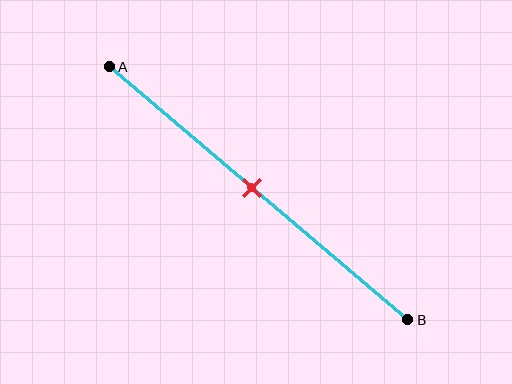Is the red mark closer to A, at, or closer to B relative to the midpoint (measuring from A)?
The red mark is approximately at the midpoint of segment AB.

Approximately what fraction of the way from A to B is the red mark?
The red mark is approximately 50% of the way from A to B.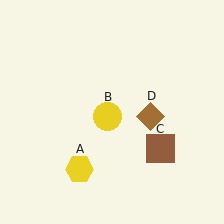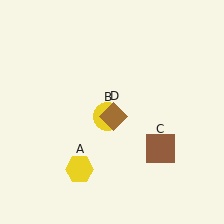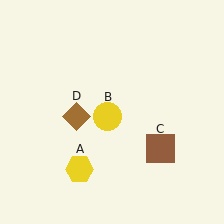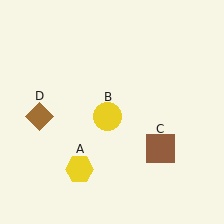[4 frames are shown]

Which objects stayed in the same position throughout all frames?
Yellow hexagon (object A) and yellow circle (object B) and brown square (object C) remained stationary.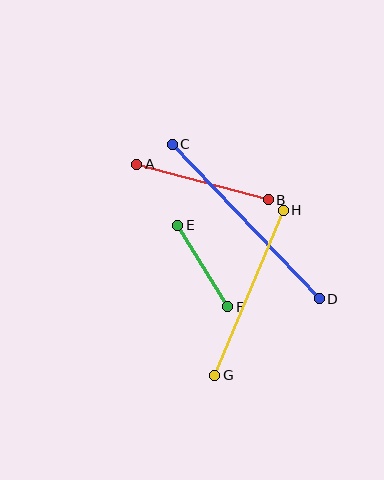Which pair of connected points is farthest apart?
Points C and D are farthest apart.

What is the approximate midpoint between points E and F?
The midpoint is at approximately (203, 266) pixels.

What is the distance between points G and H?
The distance is approximately 179 pixels.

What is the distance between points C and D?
The distance is approximately 213 pixels.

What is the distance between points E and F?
The distance is approximately 96 pixels.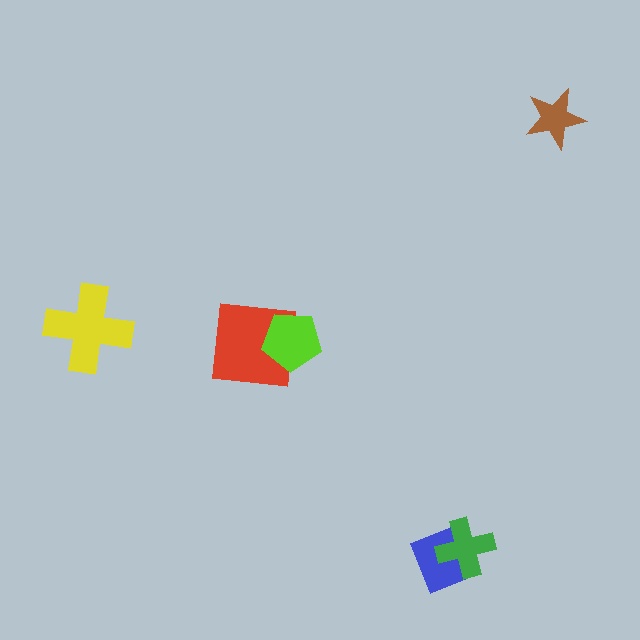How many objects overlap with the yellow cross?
0 objects overlap with the yellow cross.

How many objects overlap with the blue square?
1 object overlaps with the blue square.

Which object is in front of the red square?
The lime pentagon is in front of the red square.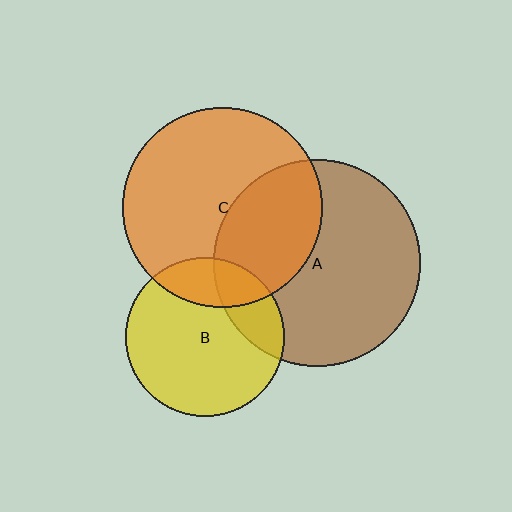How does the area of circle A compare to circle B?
Approximately 1.7 times.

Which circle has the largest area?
Circle A (brown).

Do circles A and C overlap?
Yes.